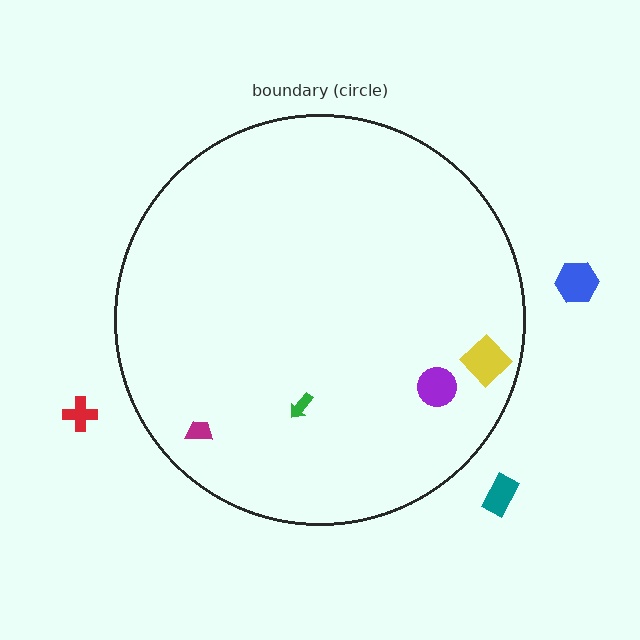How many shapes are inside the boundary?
4 inside, 3 outside.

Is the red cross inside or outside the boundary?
Outside.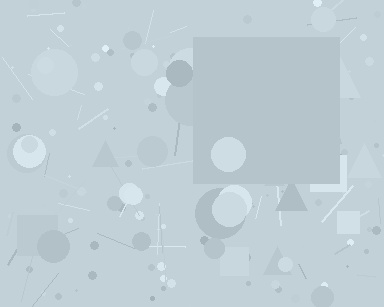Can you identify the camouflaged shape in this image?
The camouflaged shape is a square.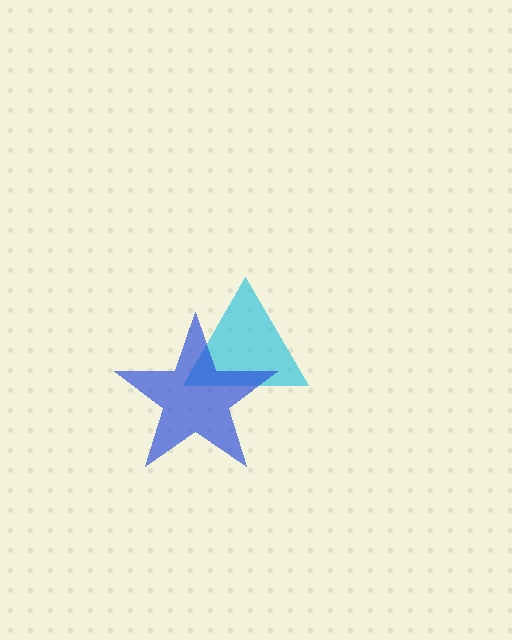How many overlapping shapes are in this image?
There are 2 overlapping shapes in the image.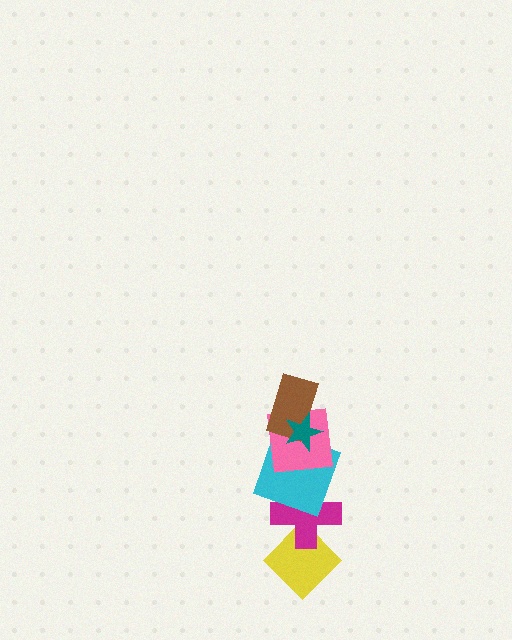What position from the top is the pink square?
The pink square is 3rd from the top.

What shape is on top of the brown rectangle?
The teal star is on top of the brown rectangle.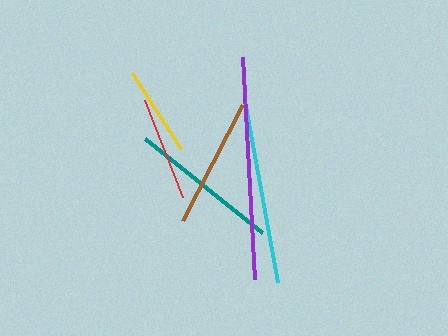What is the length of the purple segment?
The purple segment is approximately 222 pixels long.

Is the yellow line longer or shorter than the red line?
The red line is longer than the yellow line.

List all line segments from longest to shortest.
From longest to shortest: purple, cyan, teal, brown, red, yellow.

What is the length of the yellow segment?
The yellow segment is approximately 91 pixels long.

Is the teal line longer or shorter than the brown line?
The teal line is longer than the brown line.